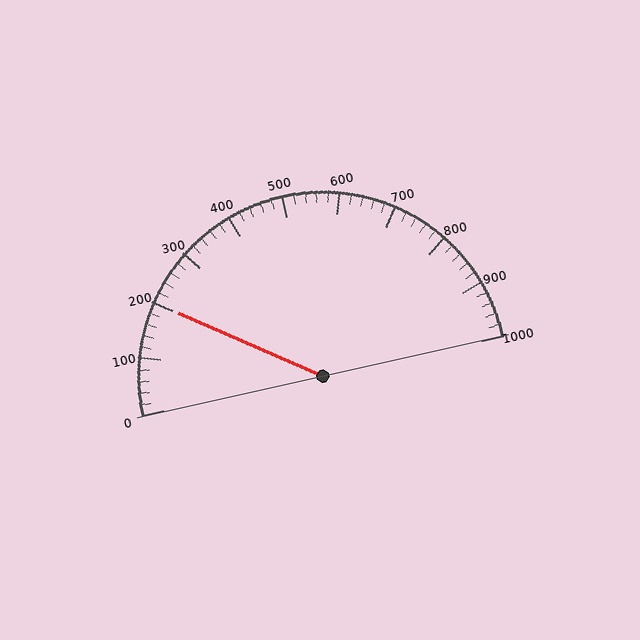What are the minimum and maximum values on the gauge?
The gauge ranges from 0 to 1000.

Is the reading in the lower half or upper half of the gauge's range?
The reading is in the lower half of the range (0 to 1000).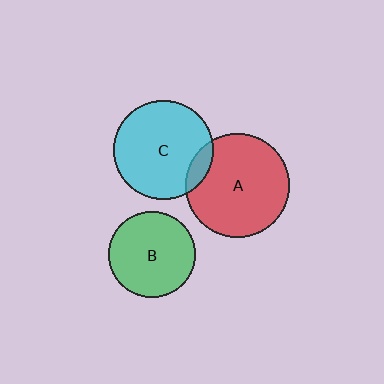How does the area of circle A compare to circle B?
Approximately 1.5 times.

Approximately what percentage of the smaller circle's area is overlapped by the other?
Approximately 10%.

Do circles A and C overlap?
Yes.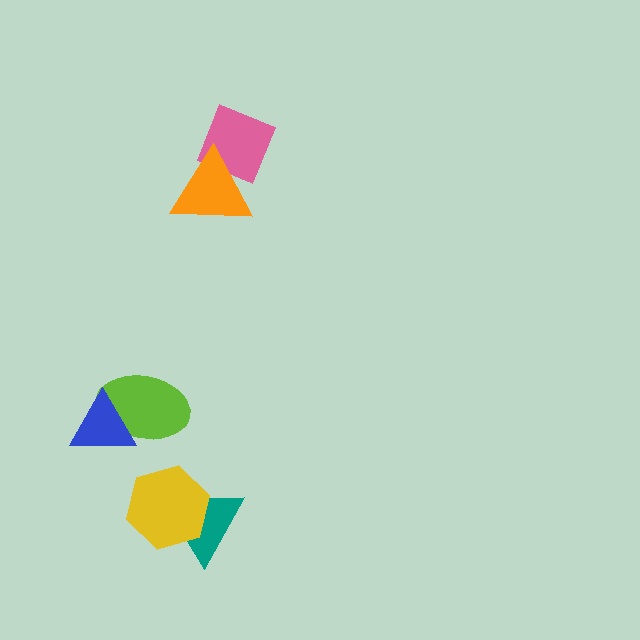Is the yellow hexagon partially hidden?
No, no other shape covers it.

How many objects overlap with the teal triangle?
1 object overlaps with the teal triangle.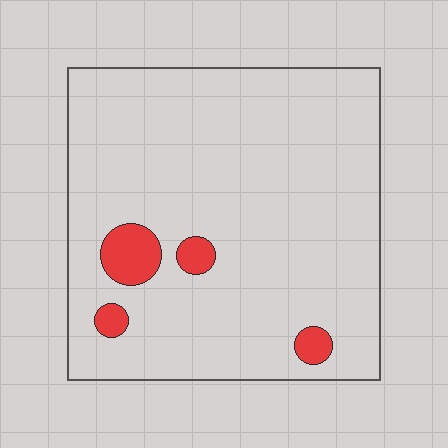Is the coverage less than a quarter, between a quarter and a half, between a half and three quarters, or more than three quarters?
Less than a quarter.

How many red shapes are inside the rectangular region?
4.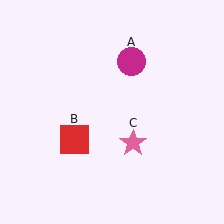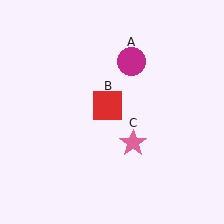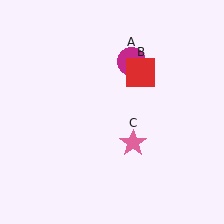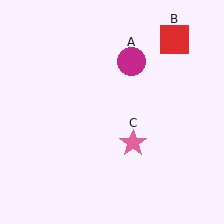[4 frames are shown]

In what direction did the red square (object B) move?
The red square (object B) moved up and to the right.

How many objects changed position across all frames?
1 object changed position: red square (object B).